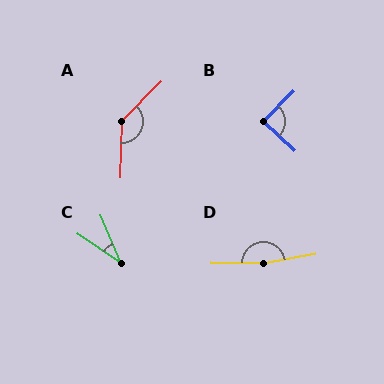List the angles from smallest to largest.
C (33°), B (88°), A (137°), D (169°).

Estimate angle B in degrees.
Approximately 88 degrees.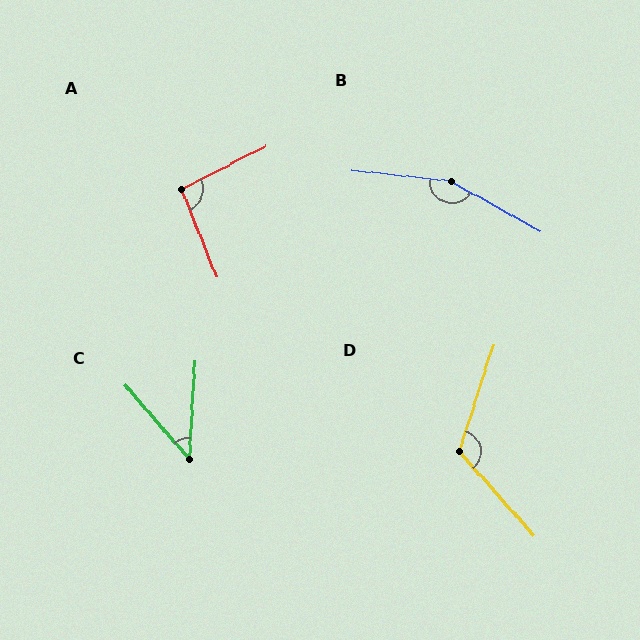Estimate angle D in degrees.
Approximately 120 degrees.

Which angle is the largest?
B, at approximately 157 degrees.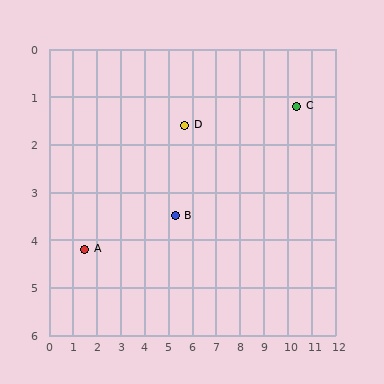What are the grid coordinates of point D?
Point D is at approximately (5.7, 1.6).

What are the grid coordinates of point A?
Point A is at approximately (1.5, 4.2).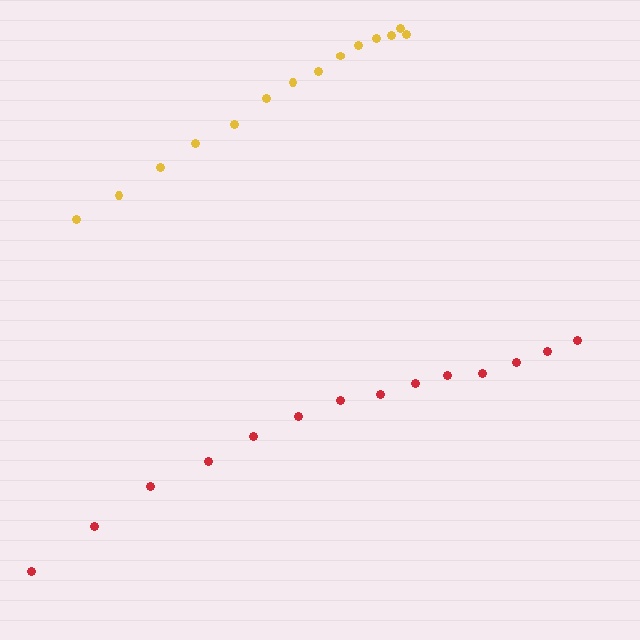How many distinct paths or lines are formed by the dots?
There are 2 distinct paths.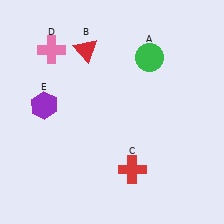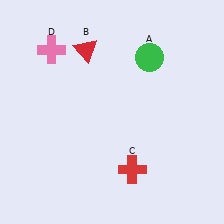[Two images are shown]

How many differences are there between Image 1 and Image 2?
There is 1 difference between the two images.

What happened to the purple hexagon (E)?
The purple hexagon (E) was removed in Image 2. It was in the top-left area of Image 1.